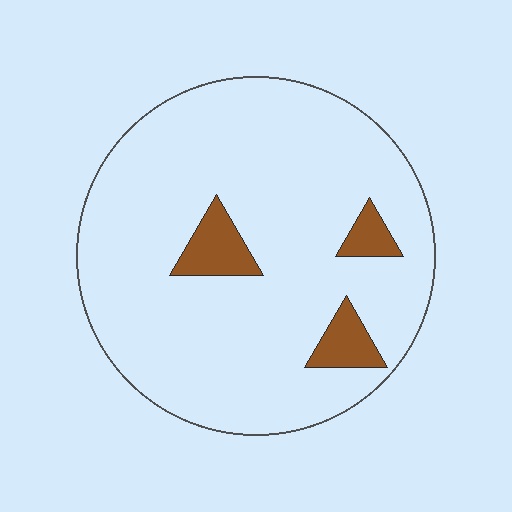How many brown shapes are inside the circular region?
3.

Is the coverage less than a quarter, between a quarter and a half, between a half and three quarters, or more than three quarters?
Less than a quarter.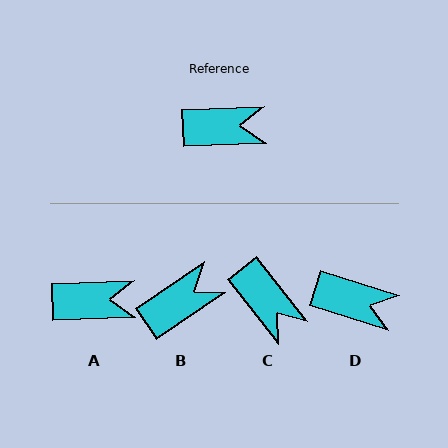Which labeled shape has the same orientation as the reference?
A.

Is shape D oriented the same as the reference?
No, it is off by about 20 degrees.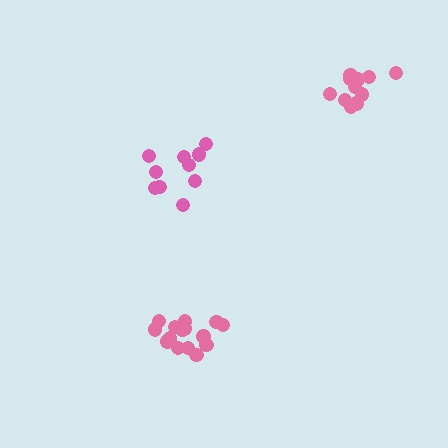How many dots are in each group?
Group 1: 15 dots, Group 2: 10 dots, Group 3: 11 dots (36 total).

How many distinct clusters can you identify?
There are 3 distinct clusters.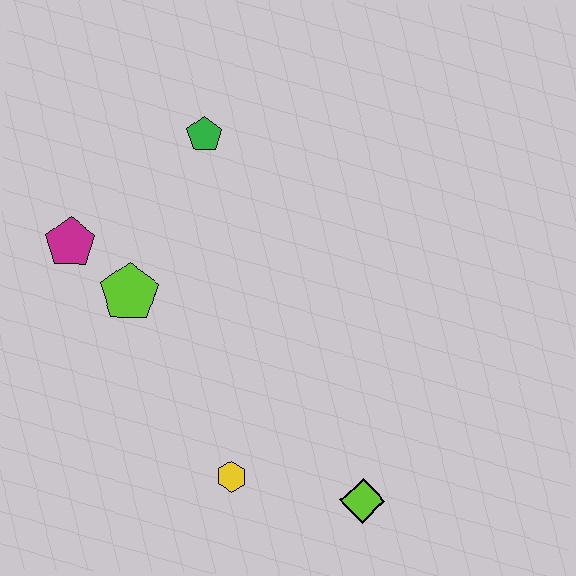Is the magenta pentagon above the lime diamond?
Yes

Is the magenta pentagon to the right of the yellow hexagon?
No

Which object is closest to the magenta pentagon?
The lime pentagon is closest to the magenta pentagon.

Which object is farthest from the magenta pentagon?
The lime diamond is farthest from the magenta pentagon.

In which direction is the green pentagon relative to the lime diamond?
The green pentagon is above the lime diamond.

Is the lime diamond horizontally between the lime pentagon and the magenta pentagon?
No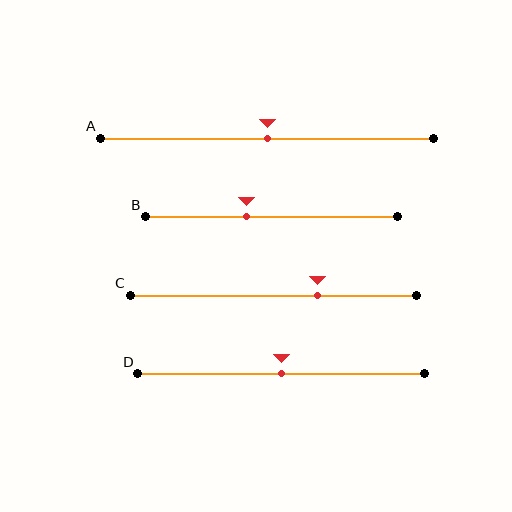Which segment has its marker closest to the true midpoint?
Segment A has its marker closest to the true midpoint.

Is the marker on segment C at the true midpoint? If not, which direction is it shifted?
No, the marker on segment C is shifted to the right by about 15% of the segment length.